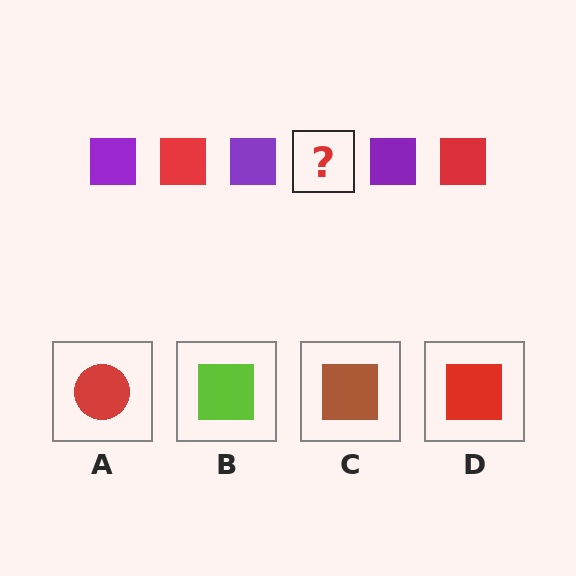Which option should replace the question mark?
Option D.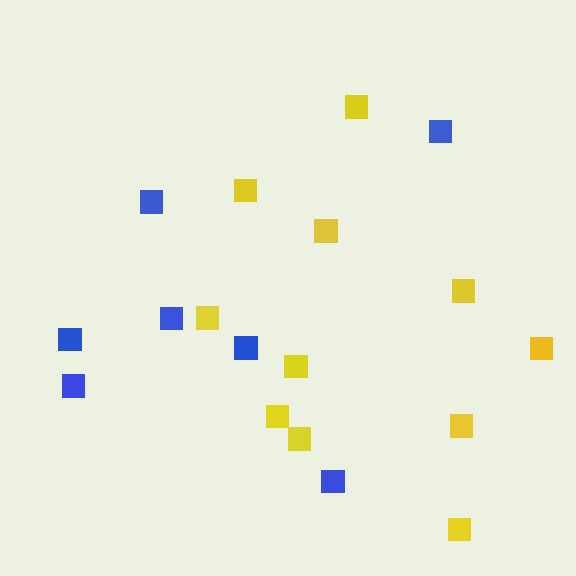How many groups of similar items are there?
There are 2 groups: one group of yellow squares (11) and one group of blue squares (7).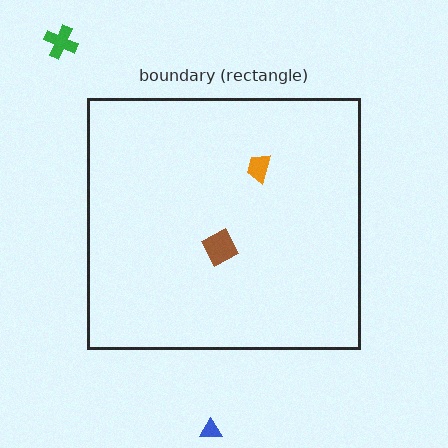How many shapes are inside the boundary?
2 inside, 2 outside.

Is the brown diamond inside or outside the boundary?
Inside.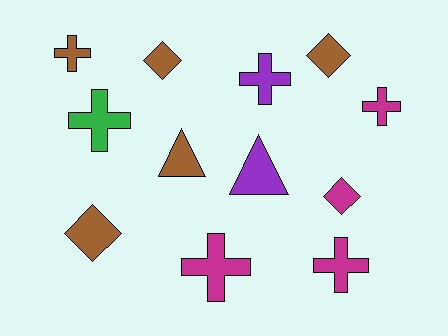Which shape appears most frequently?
Cross, with 6 objects.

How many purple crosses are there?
There is 1 purple cross.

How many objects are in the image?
There are 12 objects.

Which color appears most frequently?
Brown, with 5 objects.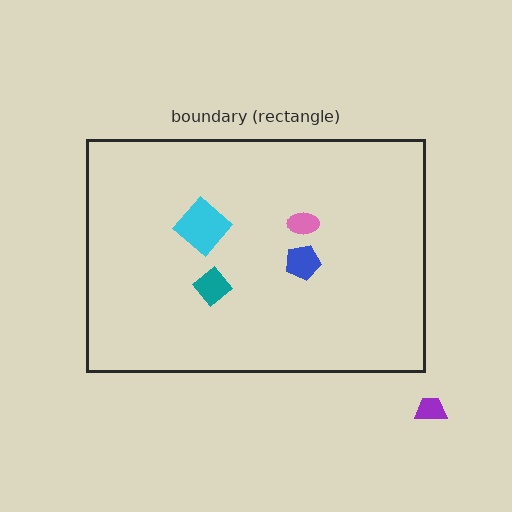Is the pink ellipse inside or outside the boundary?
Inside.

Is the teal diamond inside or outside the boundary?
Inside.